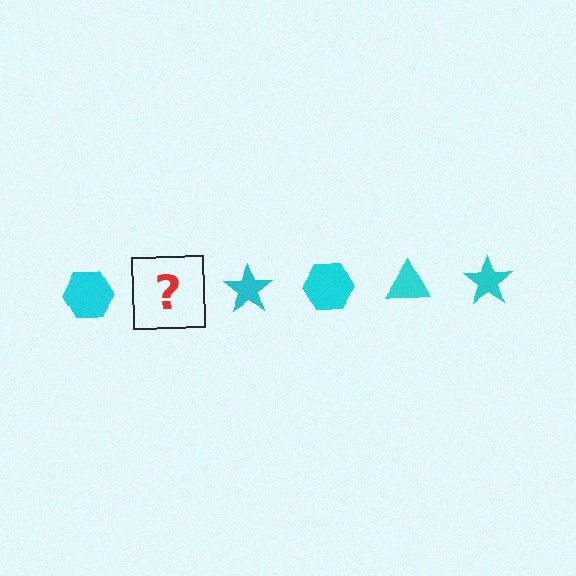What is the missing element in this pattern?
The missing element is a cyan triangle.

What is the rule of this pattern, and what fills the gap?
The rule is that the pattern cycles through hexagon, triangle, star shapes in cyan. The gap should be filled with a cyan triangle.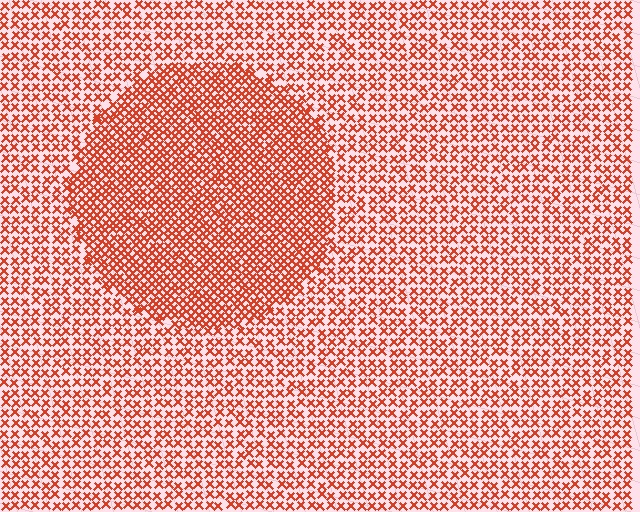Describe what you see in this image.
The image contains small red elements arranged at two different densities. A circle-shaped region is visible where the elements are more densely packed than the surrounding area.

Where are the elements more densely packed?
The elements are more densely packed inside the circle boundary.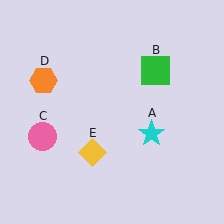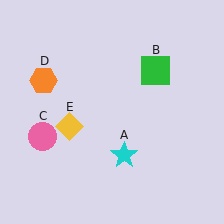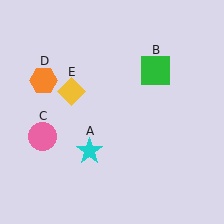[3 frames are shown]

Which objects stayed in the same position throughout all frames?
Green square (object B) and pink circle (object C) and orange hexagon (object D) remained stationary.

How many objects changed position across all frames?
2 objects changed position: cyan star (object A), yellow diamond (object E).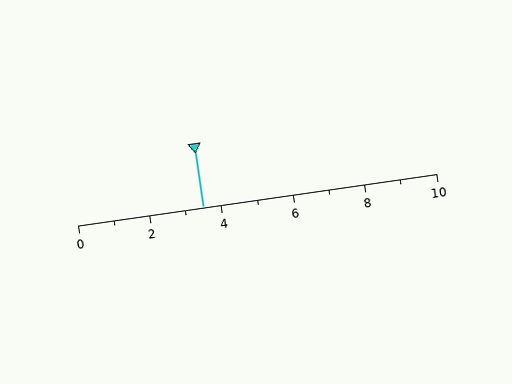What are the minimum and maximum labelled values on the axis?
The axis runs from 0 to 10.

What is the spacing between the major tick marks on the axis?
The major ticks are spaced 2 apart.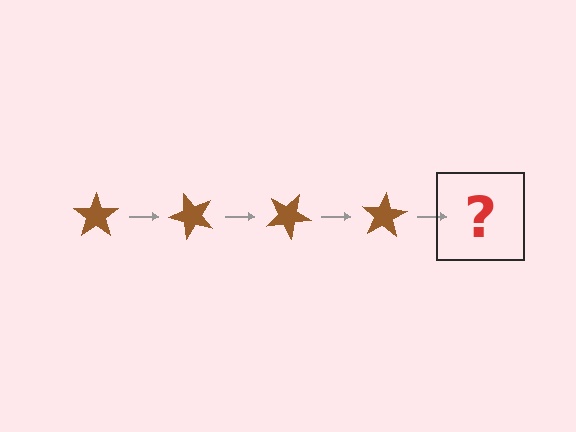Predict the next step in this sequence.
The next step is a brown star rotated 200 degrees.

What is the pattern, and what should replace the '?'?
The pattern is that the star rotates 50 degrees each step. The '?' should be a brown star rotated 200 degrees.